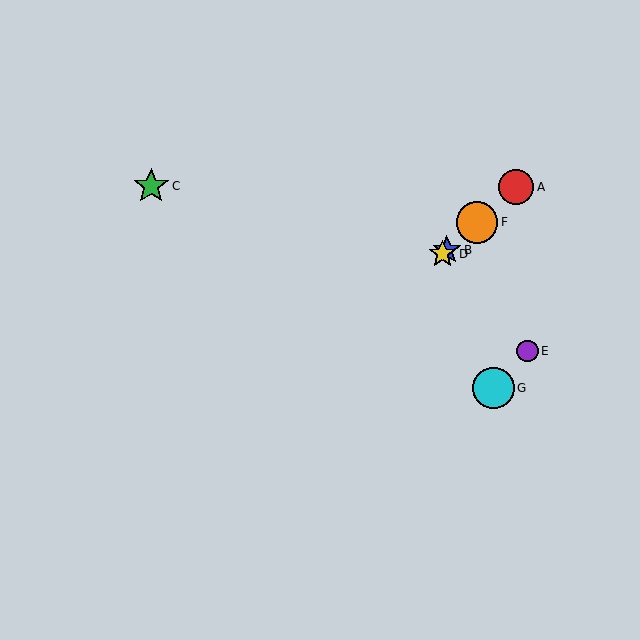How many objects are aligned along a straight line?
4 objects (A, B, D, F) are aligned along a straight line.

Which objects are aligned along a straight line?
Objects A, B, D, F are aligned along a straight line.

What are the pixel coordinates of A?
Object A is at (516, 187).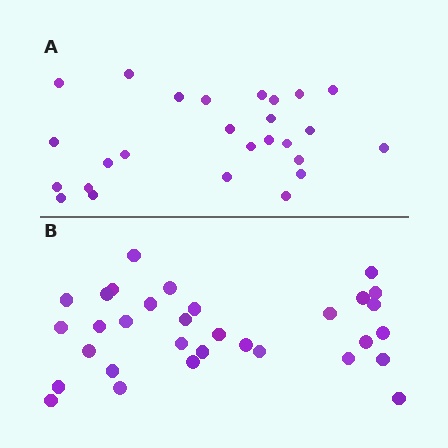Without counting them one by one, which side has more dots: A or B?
Region B (the bottom region) has more dots.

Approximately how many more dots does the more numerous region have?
Region B has about 6 more dots than region A.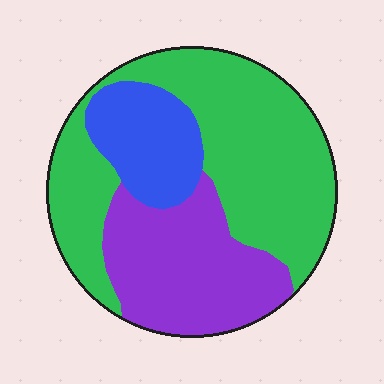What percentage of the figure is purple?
Purple covers 31% of the figure.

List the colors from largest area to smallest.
From largest to smallest: green, purple, blue.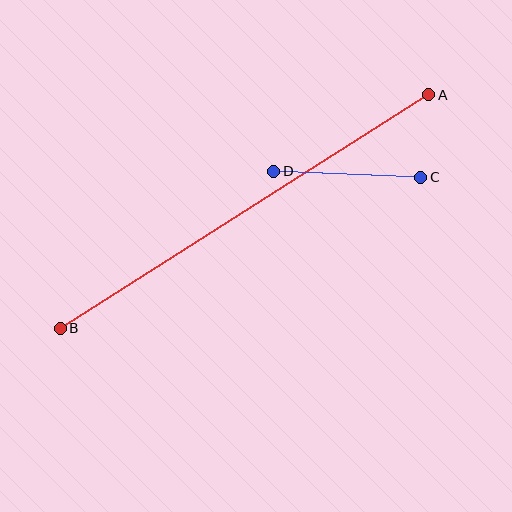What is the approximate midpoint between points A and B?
The midpoint is at approximately (245, 211) pixels.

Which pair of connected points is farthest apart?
Points A and B are farthest apart.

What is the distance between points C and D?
The distance is approximately 147 pixels.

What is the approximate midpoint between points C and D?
The midpoint is at approximately (347, 174) pixels.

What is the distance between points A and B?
The distance is approximately 436 pixels.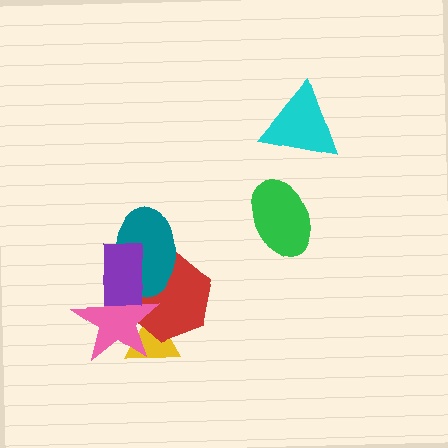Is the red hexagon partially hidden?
Yes, it is partially covered by another shape.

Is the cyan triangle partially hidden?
No, no other shape covers it.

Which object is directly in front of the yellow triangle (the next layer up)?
The red hexagon is directly in front of the yellow triangle.